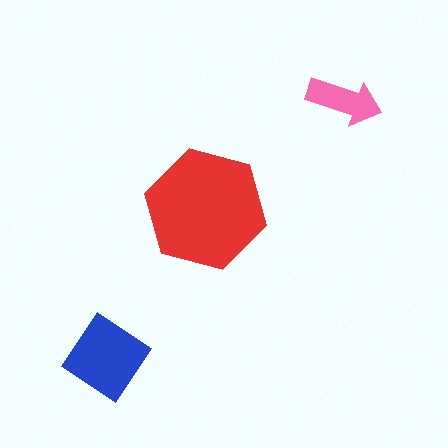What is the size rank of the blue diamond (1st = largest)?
2nd.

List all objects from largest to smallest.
The red hexagon, the blue diamond, the pink arrow.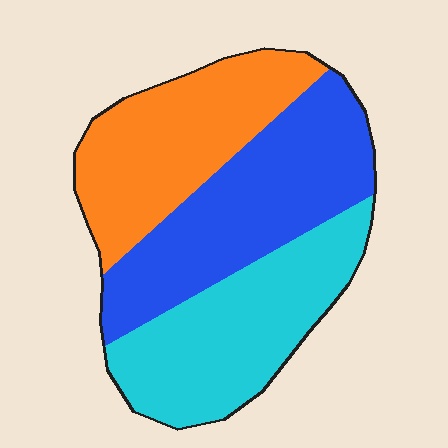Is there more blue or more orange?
Blue.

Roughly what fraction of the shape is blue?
Blue covers 36% of the shape.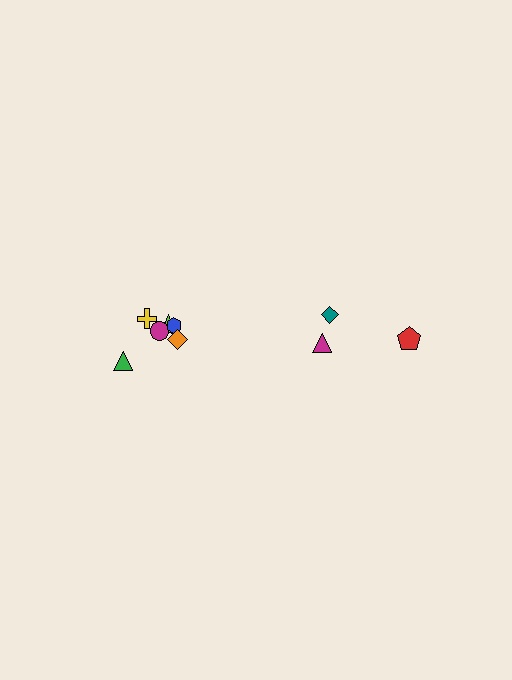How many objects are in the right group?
There are 3 objects.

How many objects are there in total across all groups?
There are 9 objects.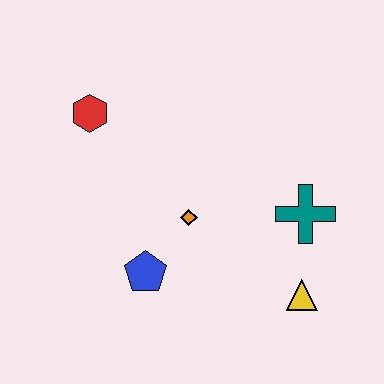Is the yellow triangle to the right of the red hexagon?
Yes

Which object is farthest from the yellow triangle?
The red hexagon is farthest from the yellow triangle.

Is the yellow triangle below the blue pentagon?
Yes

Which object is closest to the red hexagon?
The orange diamond is closest to the red hexagon.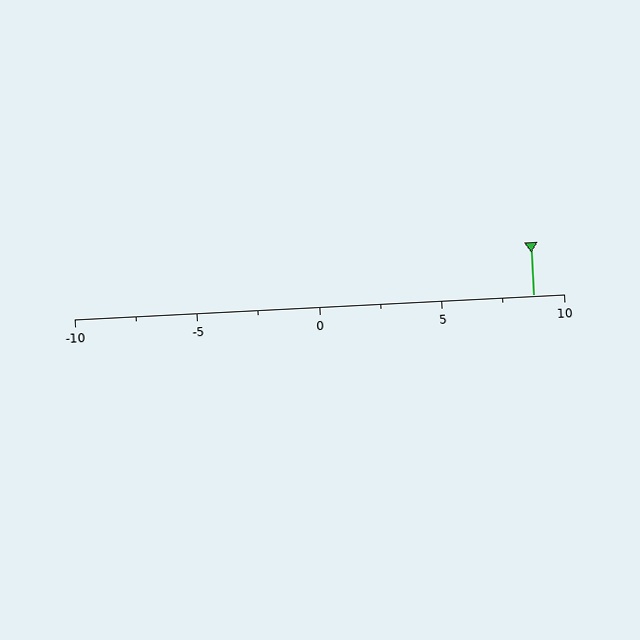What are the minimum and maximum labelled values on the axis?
The axis runs from -10 to 10.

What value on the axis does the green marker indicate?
The marker indicates approximately 8.8.